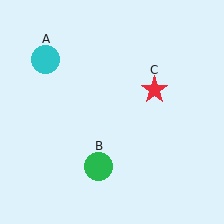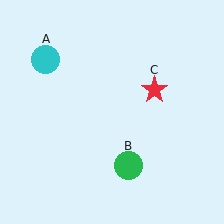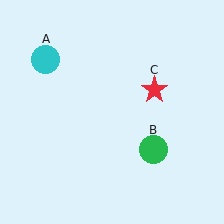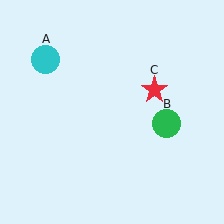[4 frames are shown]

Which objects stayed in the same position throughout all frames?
Cyan circle (object A) and red star (object C) remained stationary.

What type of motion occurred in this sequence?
The green circle (object B) rotated counterclockwise around the center of the scene.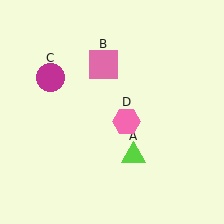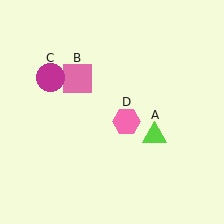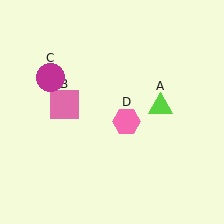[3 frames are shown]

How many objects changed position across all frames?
2 objects changed position: lime triangle (object A), pink square (object B).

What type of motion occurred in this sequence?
The lime triangle (object A), pink square (object B) rotated counterclockwise around the center of the scene.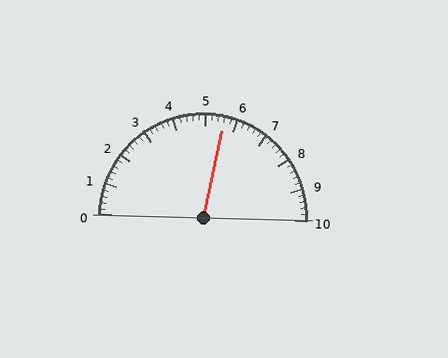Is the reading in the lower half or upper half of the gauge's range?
The reading is in the upper half of the range (0 to 10).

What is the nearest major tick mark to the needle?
The nearest major tick mark is 6.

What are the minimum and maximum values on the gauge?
The gauge ranges from 0 to 10.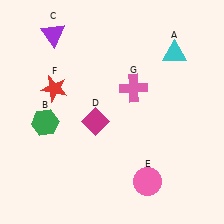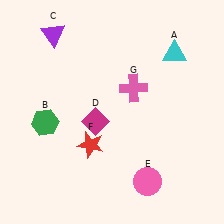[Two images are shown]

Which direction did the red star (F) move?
The red star (F) moved down.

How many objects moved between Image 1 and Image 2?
1 object moved between the two images.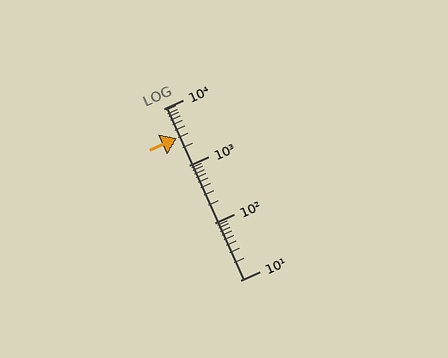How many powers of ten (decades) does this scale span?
The scale spans 3 decades, from 10 to 10000.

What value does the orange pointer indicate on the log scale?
The pointer indicates approximately 3000.